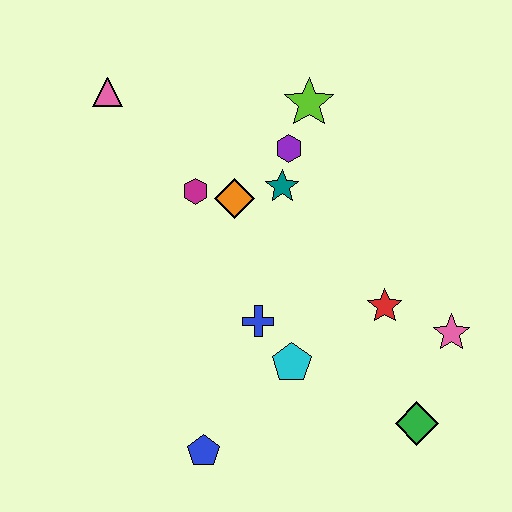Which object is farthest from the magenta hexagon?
The green diamond is farthest from the magenta hexagon.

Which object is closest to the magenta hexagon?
The orange diamond is closest to the magenta hexagon.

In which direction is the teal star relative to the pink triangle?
The teal star is to the right of the pink triangle.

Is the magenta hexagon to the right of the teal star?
No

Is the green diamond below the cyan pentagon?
Yes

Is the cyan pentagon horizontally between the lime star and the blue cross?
Yes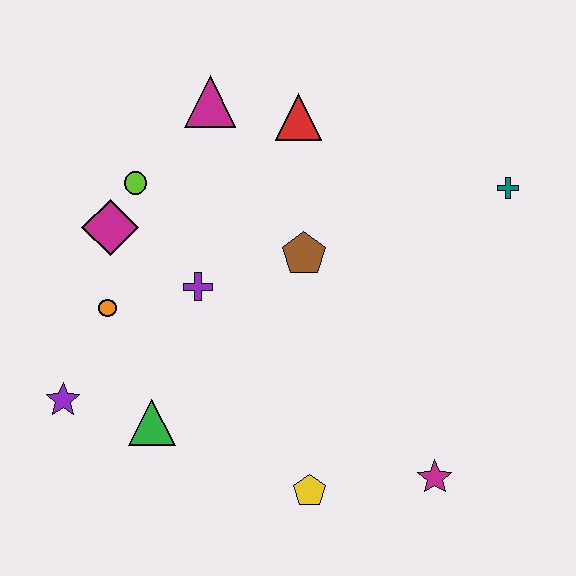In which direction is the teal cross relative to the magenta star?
The teal cross is above the magenta star.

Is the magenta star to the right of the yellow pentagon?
Yes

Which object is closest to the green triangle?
The purple star is closest to the green triangle.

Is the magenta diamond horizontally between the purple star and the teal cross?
Yes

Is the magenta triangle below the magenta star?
No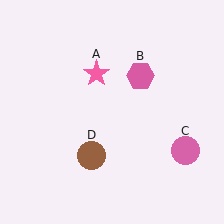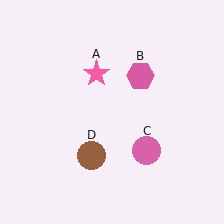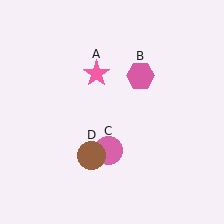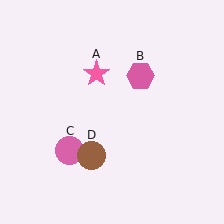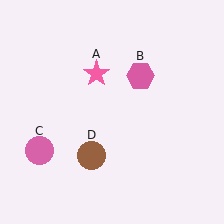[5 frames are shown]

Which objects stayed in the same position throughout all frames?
Pink star (object A) and pink hexagon (object B) and brown circle (object D) remained stationary.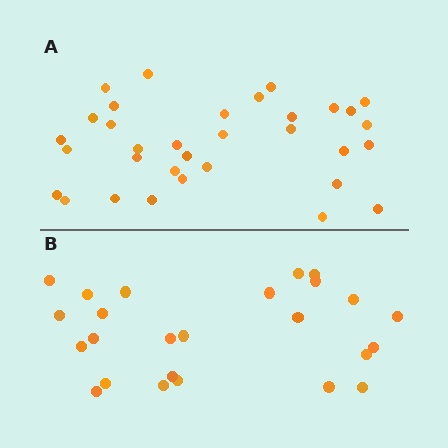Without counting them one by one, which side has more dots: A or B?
Region A (the top region) has more dots.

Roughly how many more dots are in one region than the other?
Region A has roughly 8 or so more dots than region B.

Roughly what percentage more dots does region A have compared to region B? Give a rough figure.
About 30% more.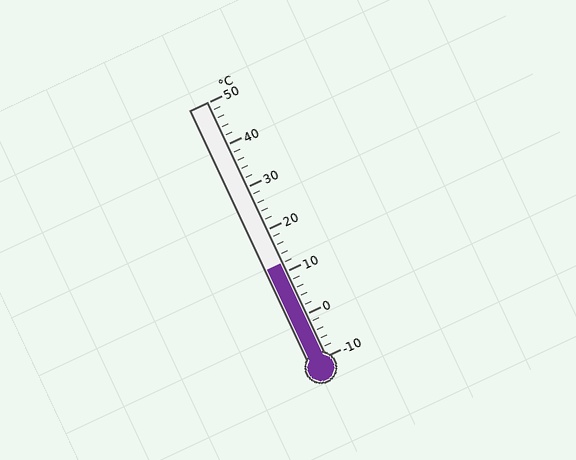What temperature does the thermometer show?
The thermometer shows approximately 12°C.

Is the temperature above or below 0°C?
The temperature is above 0°C.